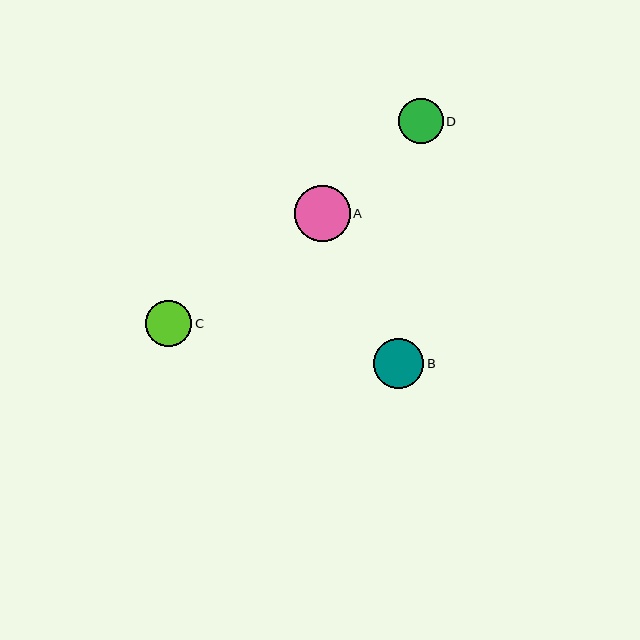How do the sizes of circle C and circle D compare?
Circle C and circle D are approximately the same size.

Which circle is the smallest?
Circle D is the smallest with a size of approximately 45 pixels.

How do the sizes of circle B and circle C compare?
Circle B and circle C are approximately the same size.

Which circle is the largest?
Circle A is the largest with a size of approximately 56 pixels.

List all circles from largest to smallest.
From largest to smallest: A, B, C, D.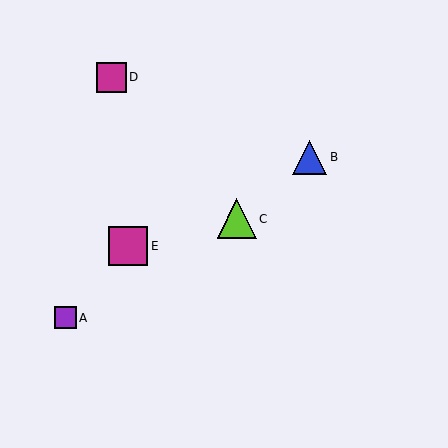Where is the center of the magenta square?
The center of the magenta square is at (111, 77).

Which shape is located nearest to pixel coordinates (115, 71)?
The magenta square (labeled D) at (111, 77) is nearest to that location.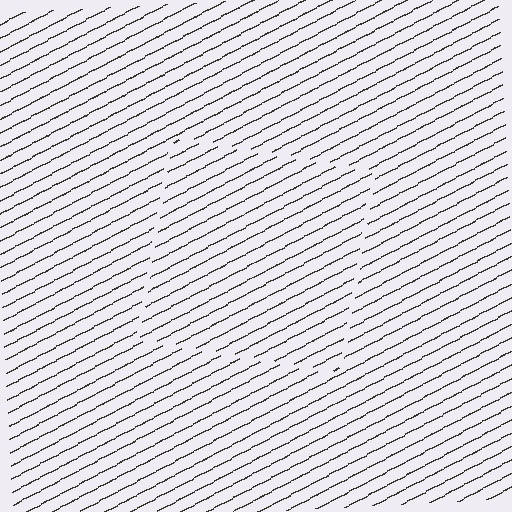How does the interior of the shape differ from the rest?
The interior of the shape contains the same grating, shifted by half a period — the contour is defined by the phase discontinuity where line-ends from the inner and outer gratings abut.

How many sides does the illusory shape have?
4 sides — the line-ends trace a square.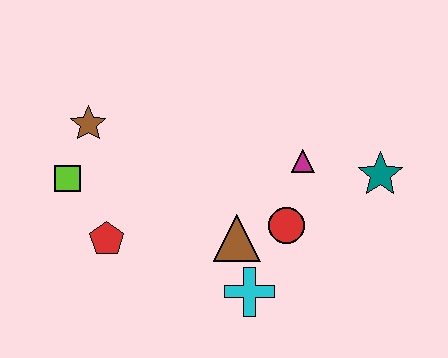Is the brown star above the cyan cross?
Yes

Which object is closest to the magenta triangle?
The red circle is closest to the magenta triangle.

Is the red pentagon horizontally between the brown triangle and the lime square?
Yes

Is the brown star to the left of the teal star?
Yes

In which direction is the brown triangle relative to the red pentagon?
The brown triangle is to the right of the red pentagon.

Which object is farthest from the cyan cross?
The brown star is farthest from the cyan cross.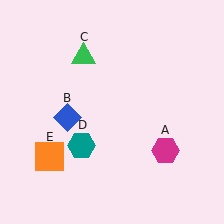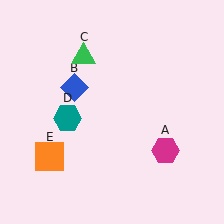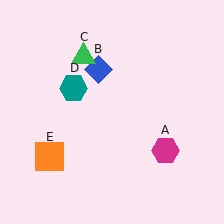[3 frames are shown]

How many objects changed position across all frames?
2 objects changed position: blue diamond (object B), teal hexagon (object D).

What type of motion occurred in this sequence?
The blue diamond (object B), teal hexagon (object D) rotated clockwise around the center of the scene.